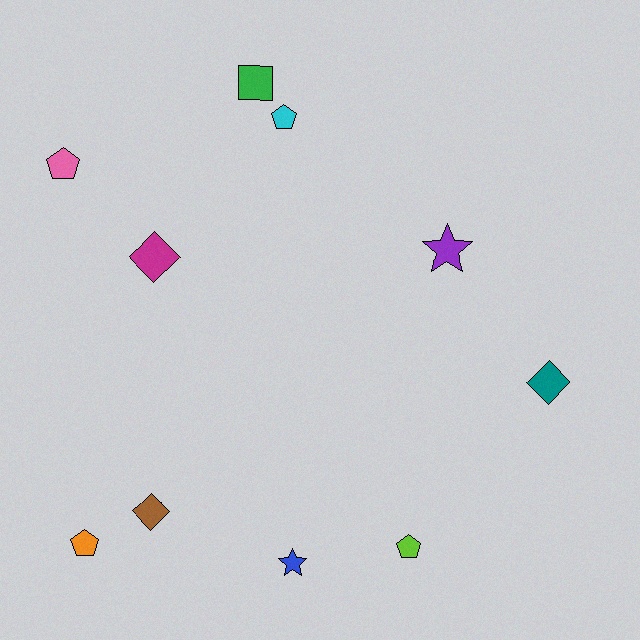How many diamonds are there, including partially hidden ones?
There are 3 diamonds.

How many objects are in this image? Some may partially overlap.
There are 10 objects.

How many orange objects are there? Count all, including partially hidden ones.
There is 1 orange object.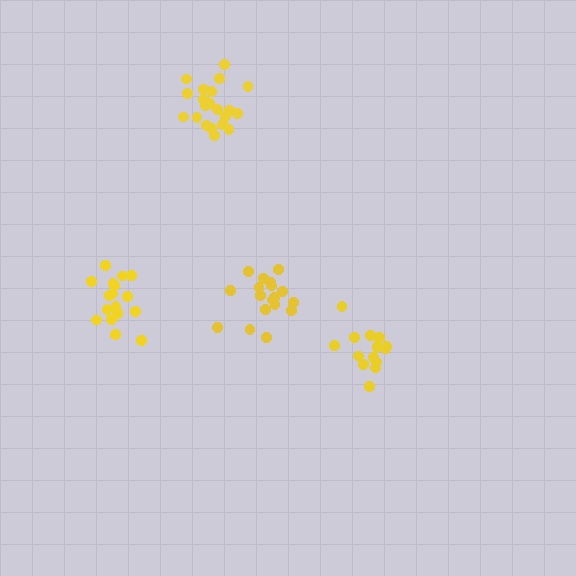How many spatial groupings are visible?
There are 4 spatial groupings.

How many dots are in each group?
Group 1: 18 dots, Group 2: 21 dots, Group 3: 18 dots, Group 4: 16 dots (73 total).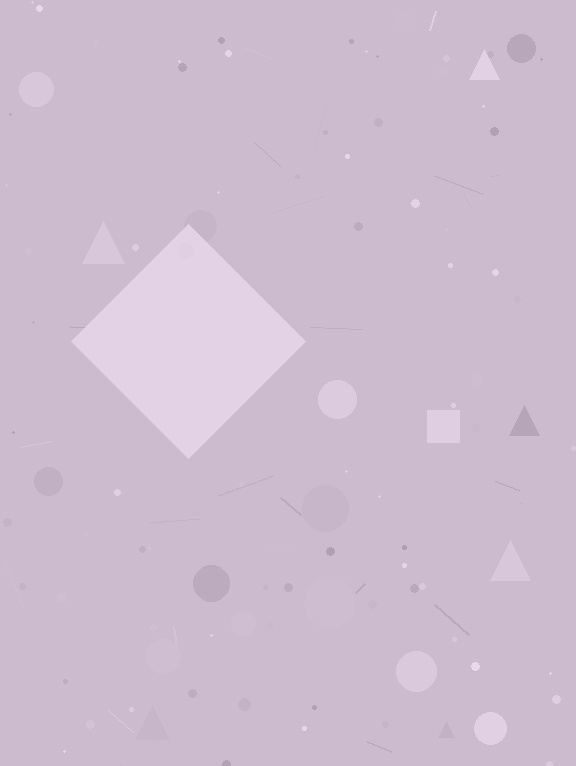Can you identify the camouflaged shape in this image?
The camouflaged shape is a diamond.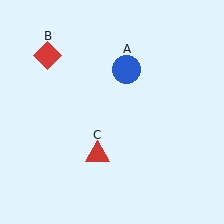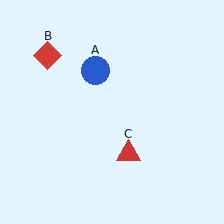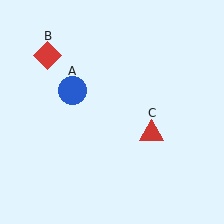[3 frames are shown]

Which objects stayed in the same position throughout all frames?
Red diamond (object B) remained stationary.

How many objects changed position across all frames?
2 objects changed position: blue circle (object A), red triangle (object C).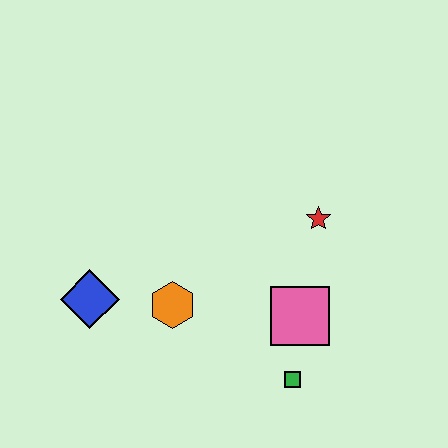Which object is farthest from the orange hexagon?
The red star is farthest from the orange hexagon.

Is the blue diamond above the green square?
Yes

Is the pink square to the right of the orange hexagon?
Yes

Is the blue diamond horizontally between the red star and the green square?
No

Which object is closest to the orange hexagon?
The blue diamond is closest to the orange hexagon.